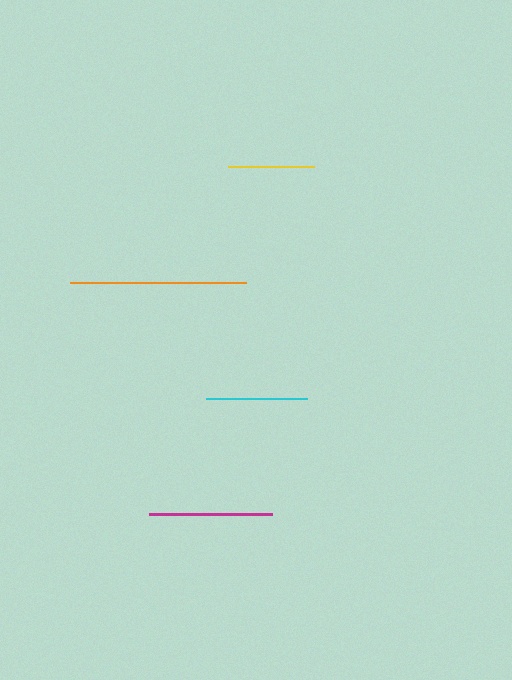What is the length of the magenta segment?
The magenta segment is approximately 123 pixels long.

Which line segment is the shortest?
The yellow line is the shortest at approximately 86 pixels.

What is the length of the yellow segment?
The yellow segment is approximately 86 pixels long.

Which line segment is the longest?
The orange line is the longest at approximately 176 pixels.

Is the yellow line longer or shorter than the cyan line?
The cyan line is longer than the yellow line.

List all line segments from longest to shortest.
From longest to shortest: orange, magenta, cyan, yellow.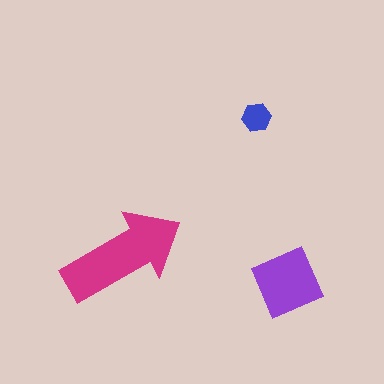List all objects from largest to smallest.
The magenta arrow, the purple square, the blue hexagon.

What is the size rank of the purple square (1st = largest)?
2nd.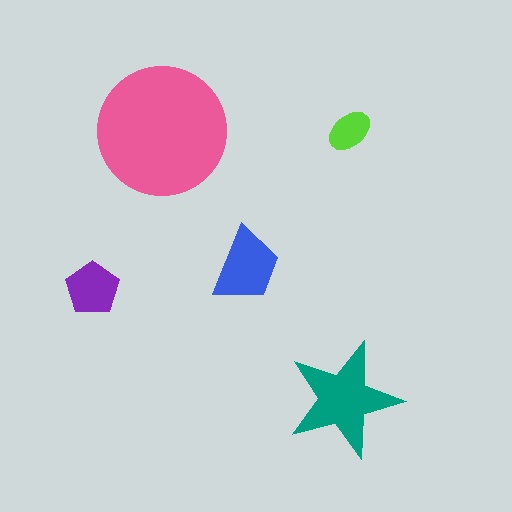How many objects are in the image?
There are 5 objects in the image.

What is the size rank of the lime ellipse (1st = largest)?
5th.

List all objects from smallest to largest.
The lime ellipse, the purple pentagon, the blue trapezoid, the teal star, the pink circle.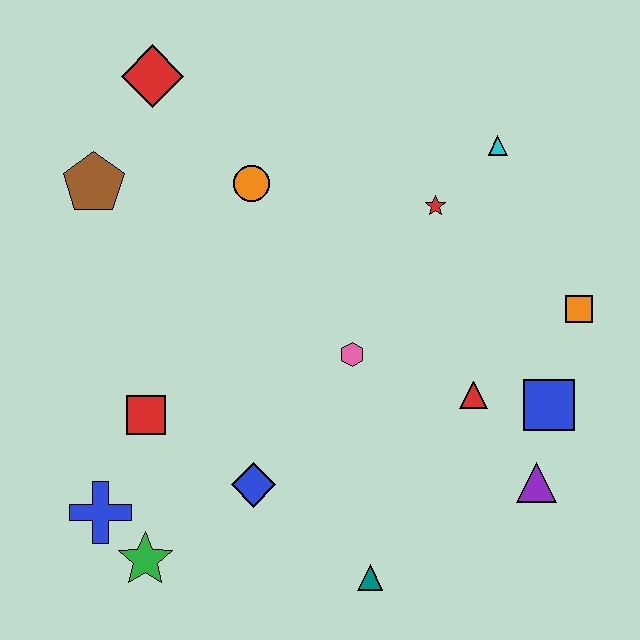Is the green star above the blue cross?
No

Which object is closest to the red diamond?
The brown pentagon is closest to the red diamond.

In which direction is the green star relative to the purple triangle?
The green star is to the left of the purple triangle.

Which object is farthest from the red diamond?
The purple triangle is farthest from the red diamond.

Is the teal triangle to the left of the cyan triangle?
Yes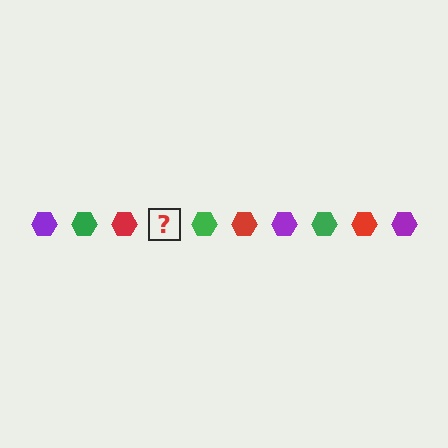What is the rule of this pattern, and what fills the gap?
The rule is that the pattern cycles through purple, green, red hexagons. The gap should be filled with a purple hexagon.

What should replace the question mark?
The question mark should be replaced with a purple hexagon.